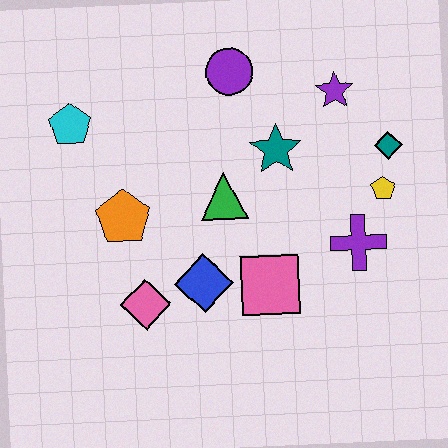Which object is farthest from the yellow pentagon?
The cyan pentagon is farthest from the yellow pentagon.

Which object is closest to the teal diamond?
The yellow pentagon is closest to the teal diamond.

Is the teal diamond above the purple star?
No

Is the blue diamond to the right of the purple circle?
No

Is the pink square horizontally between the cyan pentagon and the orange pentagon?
No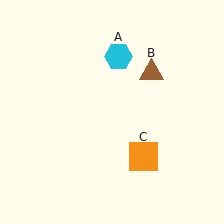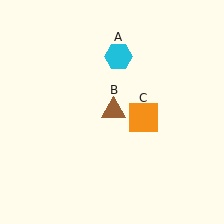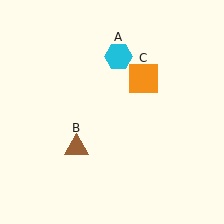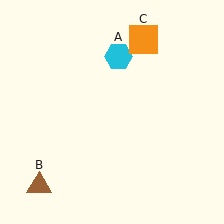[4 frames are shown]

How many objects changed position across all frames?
2 objects changed position: brown triangle (object B), orange square (object C).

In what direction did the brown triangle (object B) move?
The brown triangle (object B) moved down and to the left.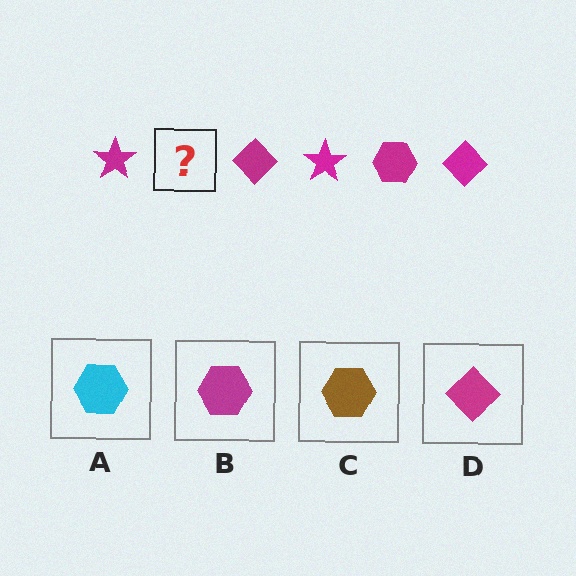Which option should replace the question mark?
Option B.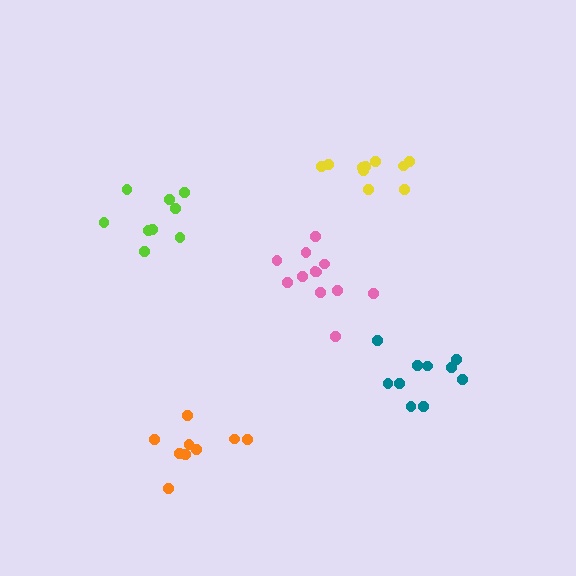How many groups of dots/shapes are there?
There are 5 groups.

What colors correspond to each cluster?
The clusters are colored: pink, orange, lime, teal, yellow.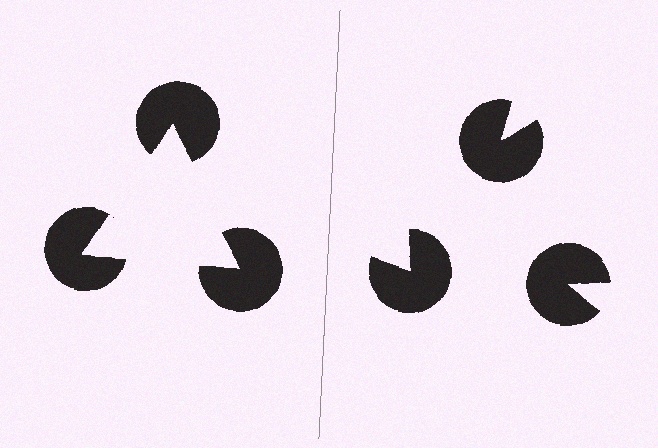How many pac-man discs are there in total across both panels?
6 — 3 on each side.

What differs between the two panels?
The pac-man discs are positioned identically on both sides; only the wedge orientations differ. On the left they align to a triangle; on the right they are misaligned.